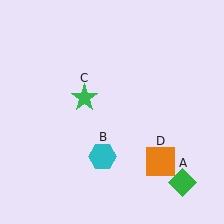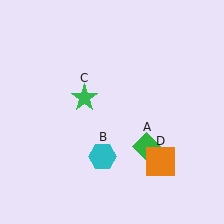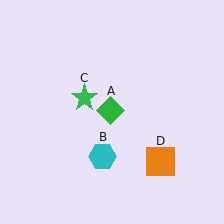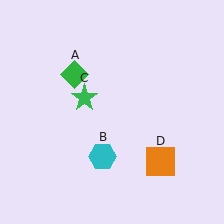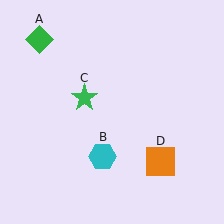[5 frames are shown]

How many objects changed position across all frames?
1 object changed position: green diamond (object A).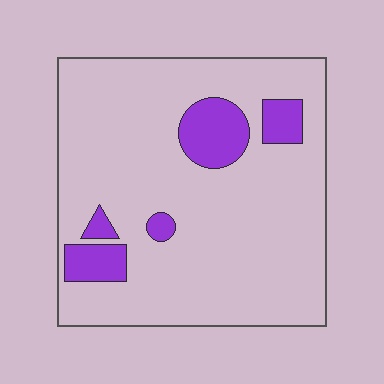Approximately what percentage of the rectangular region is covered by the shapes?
Approximately 15%.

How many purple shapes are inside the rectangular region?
5.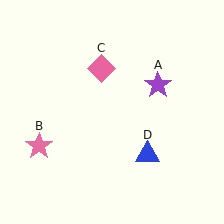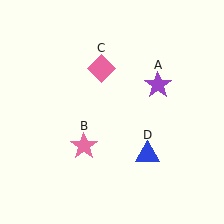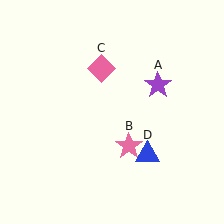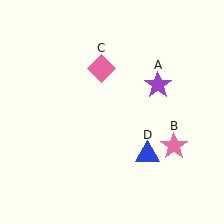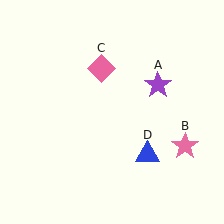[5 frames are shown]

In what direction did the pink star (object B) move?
The pink star (object B) moved right.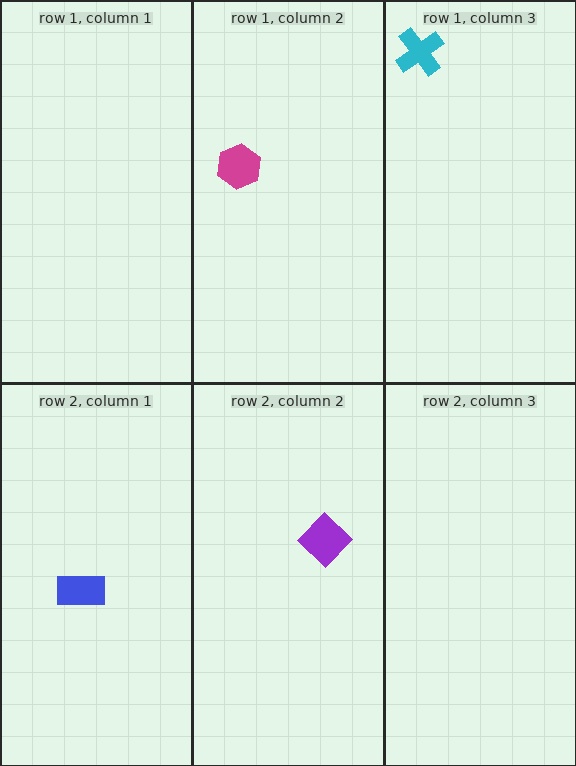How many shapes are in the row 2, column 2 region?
1.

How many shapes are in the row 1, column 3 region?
1.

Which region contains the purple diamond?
The row 2, column 2 region.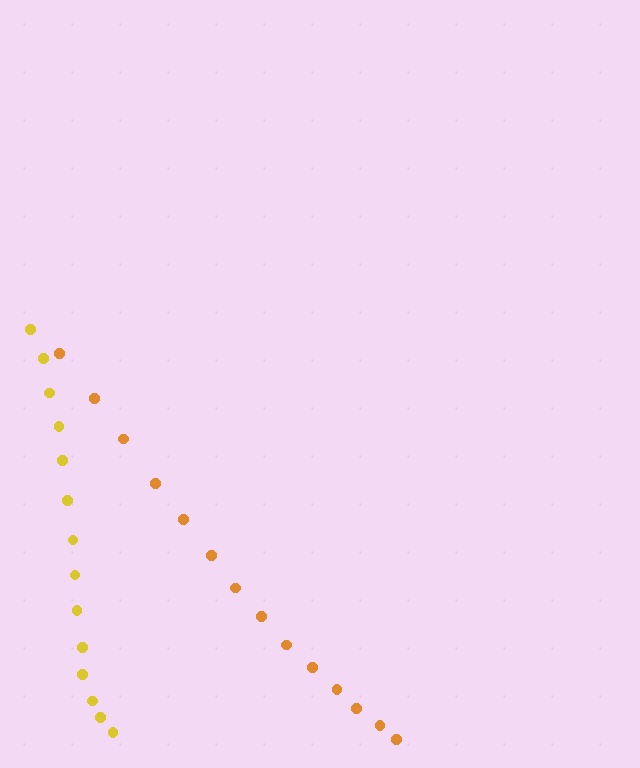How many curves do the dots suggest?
There are 2 distinct paths.